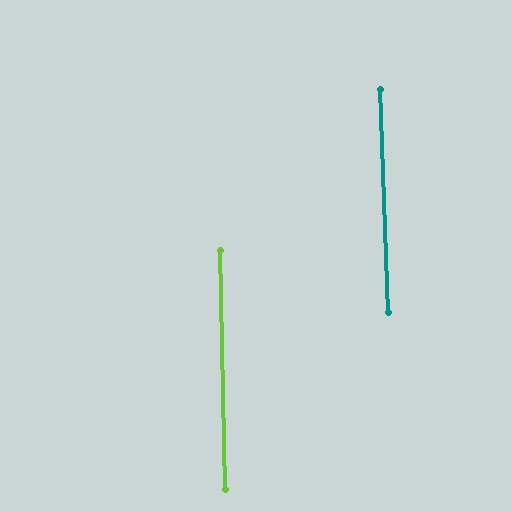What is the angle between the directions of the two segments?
Approximately 1 degree.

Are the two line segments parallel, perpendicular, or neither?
Parallel — their directions differ by only 0.7°.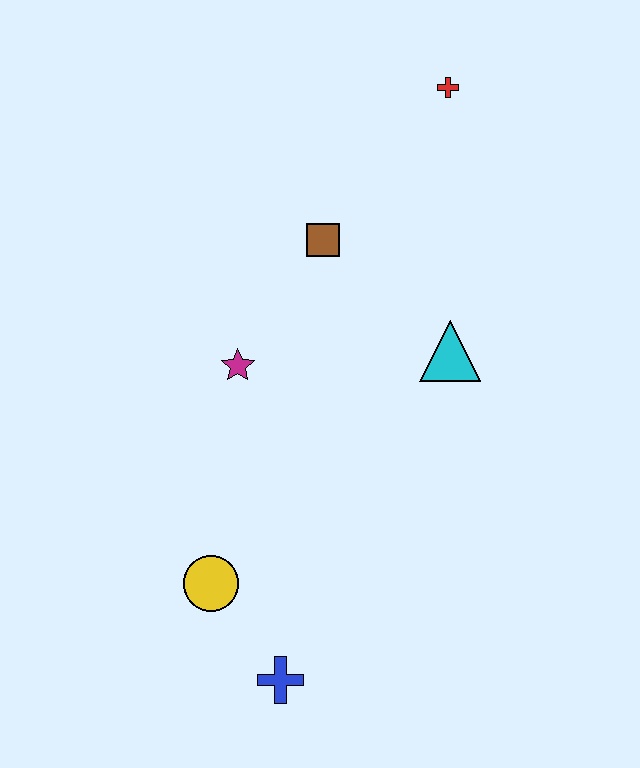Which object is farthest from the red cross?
The blue cross is farthest from the red cross.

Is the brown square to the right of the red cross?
No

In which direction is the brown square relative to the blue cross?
The brown square is above the blue cross.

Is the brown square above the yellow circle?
Yes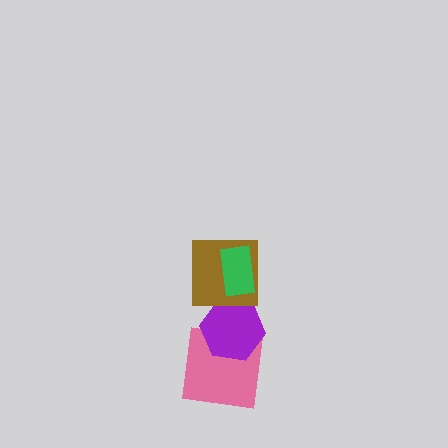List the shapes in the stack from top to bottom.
From top to bottom: the green rectangle, the brown square, the purple hexagon, the pink square.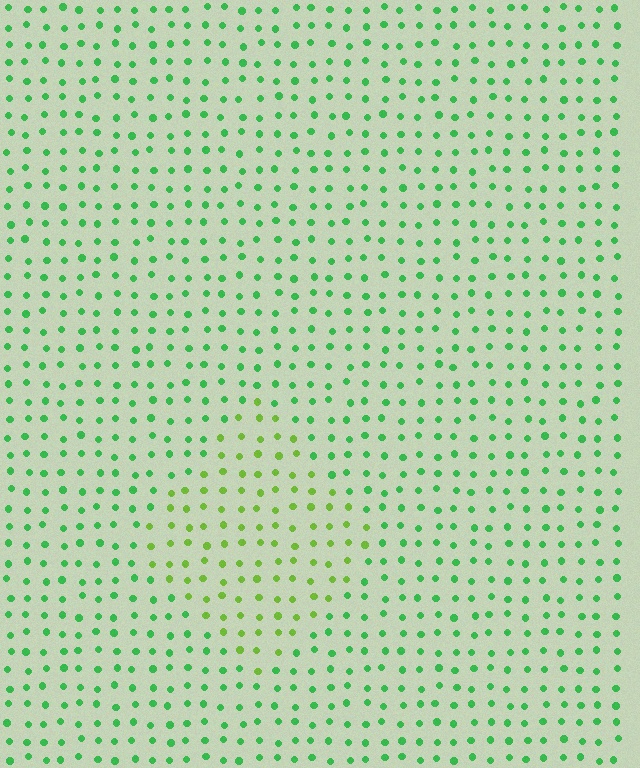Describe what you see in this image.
The image is filled with small green elements in a uniform arrangement. A diamond-shaped region is visible where the elements are tinted to a slightly different hue, forming a subtle color boundary.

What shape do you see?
I see a diamond.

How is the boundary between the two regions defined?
The boundary is defined purely by a slight shift in hue (about 36 degrees). Spacing, size, and orientation are identical on both sides.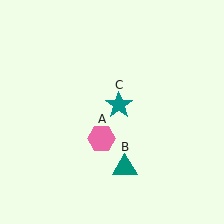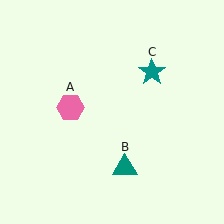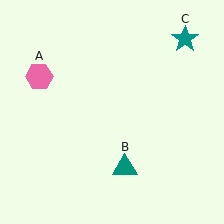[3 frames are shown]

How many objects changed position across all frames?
2 objects changed position: pink hexagon (object A), teal star (object C).